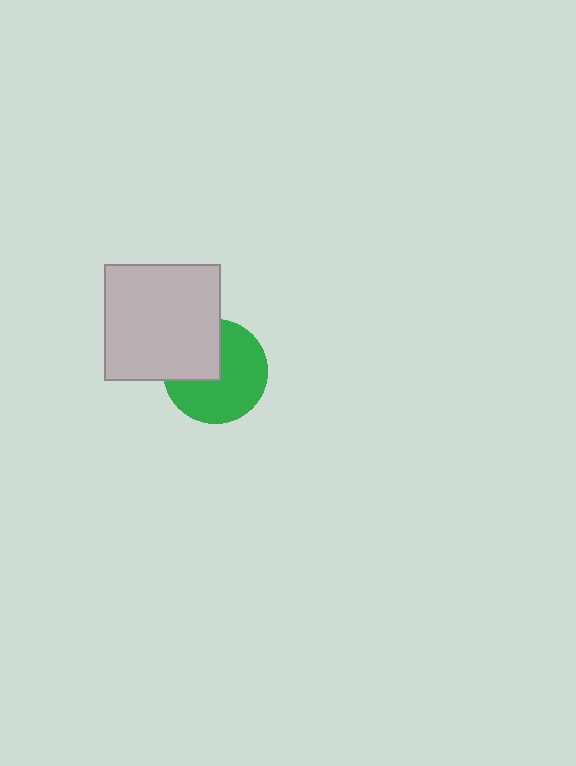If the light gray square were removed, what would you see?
You would see the complete green circle.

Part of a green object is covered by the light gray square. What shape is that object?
It is a circle.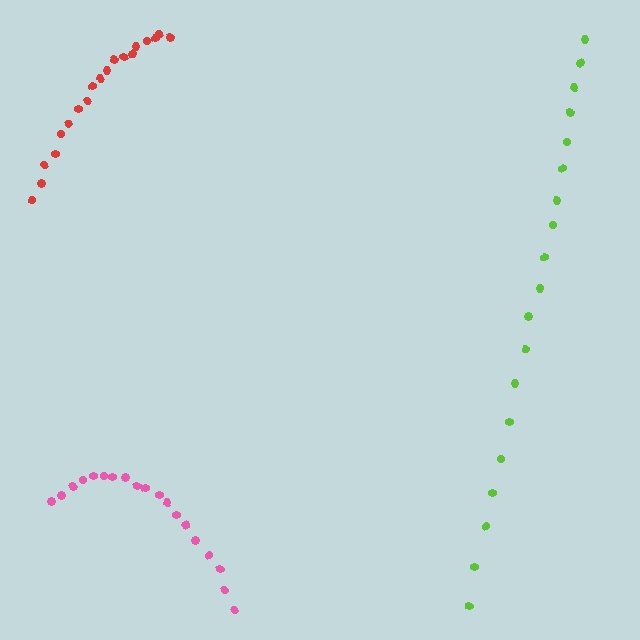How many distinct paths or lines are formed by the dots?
There are 3 distinct paths.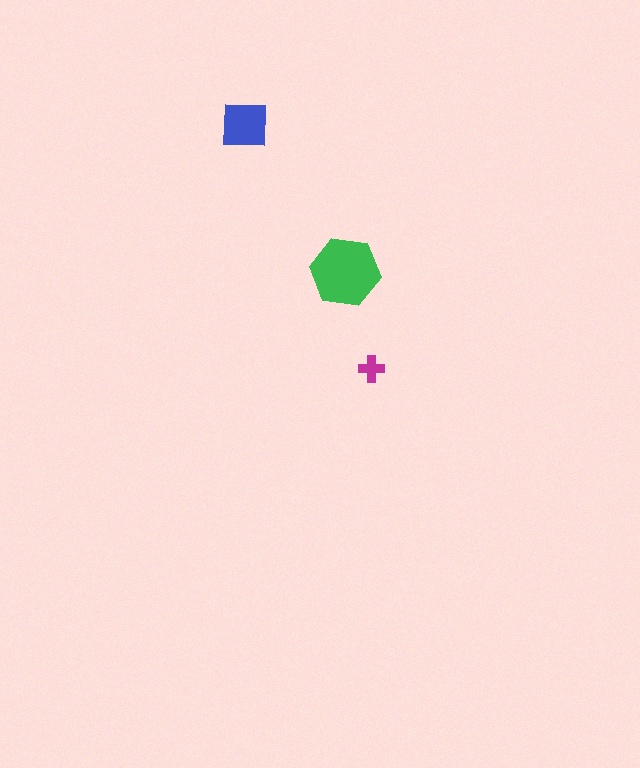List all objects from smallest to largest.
The magenta cross, the blue square, the green hexagon.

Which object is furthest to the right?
The magenta cross is rightmost.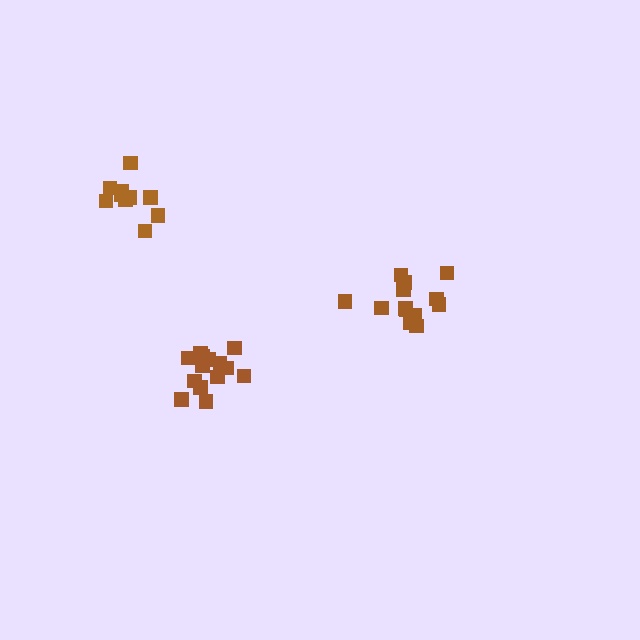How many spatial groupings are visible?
There are 3 spatial groupings.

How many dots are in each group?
Group 1: 14 dots, Group 2: 13 dots, Group 3: 10 dots (37 total).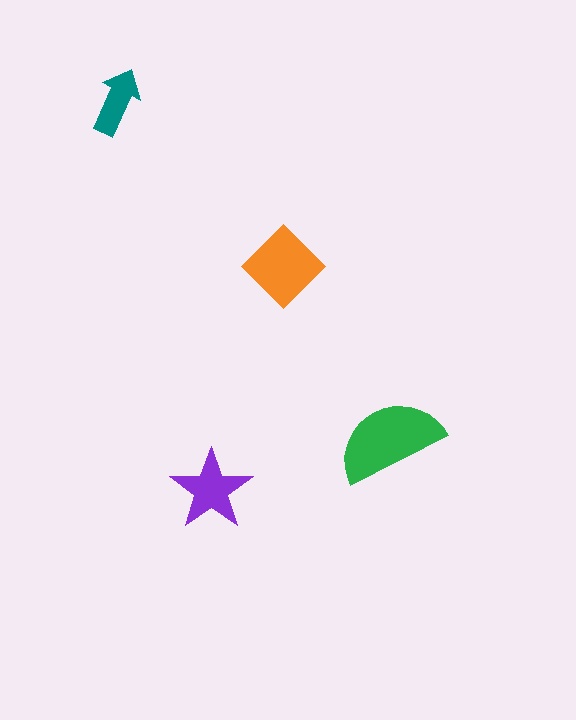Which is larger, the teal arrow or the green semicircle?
The green semicircle.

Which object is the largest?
The green semicircle.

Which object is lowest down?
The purple star is bottommost.